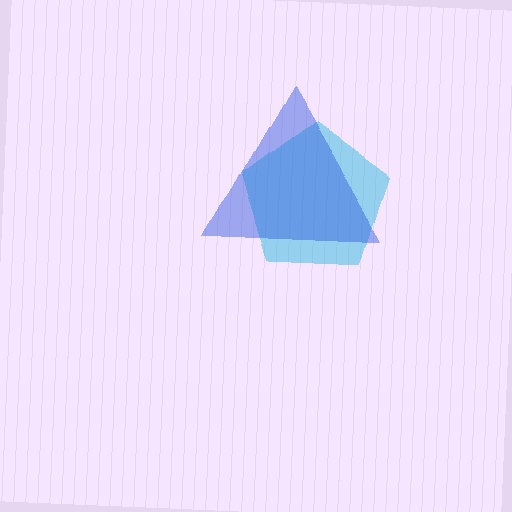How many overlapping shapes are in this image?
There are 2 overlapping shapes in the image.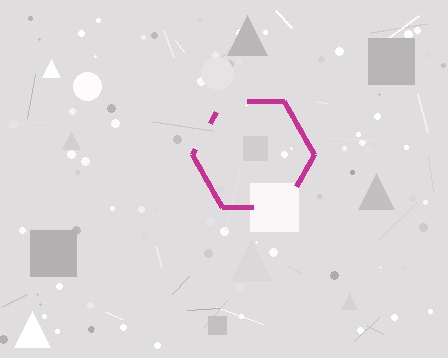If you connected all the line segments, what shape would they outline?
They would outline a hexagon.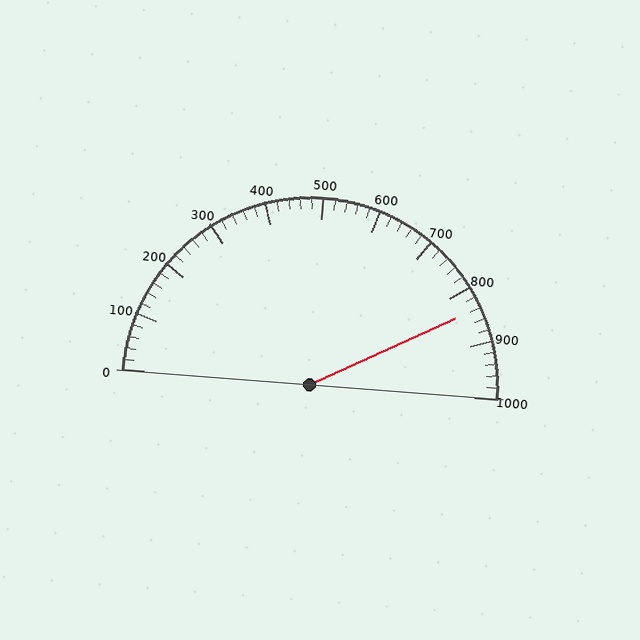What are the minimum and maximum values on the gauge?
The gauge ranges from 0 to 1000.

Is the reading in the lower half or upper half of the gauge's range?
The reading is in the upper half of the range (0 to 1000).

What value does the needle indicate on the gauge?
The needle indicates approximately 840.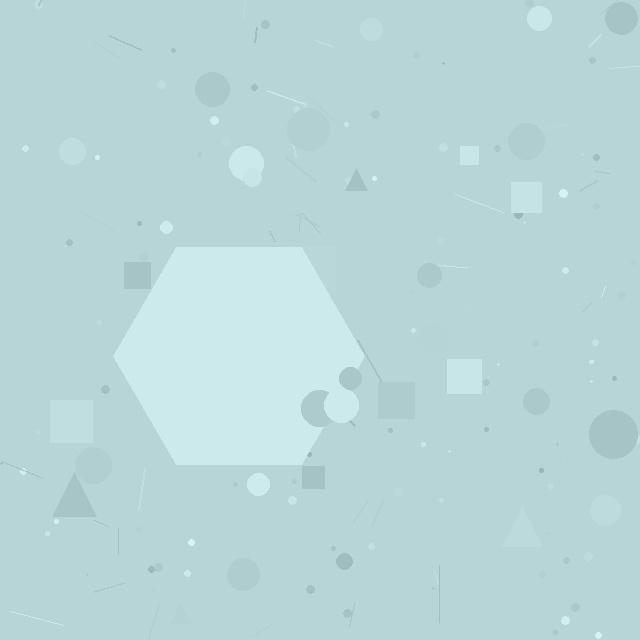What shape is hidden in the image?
A hexagon is hidden in the image.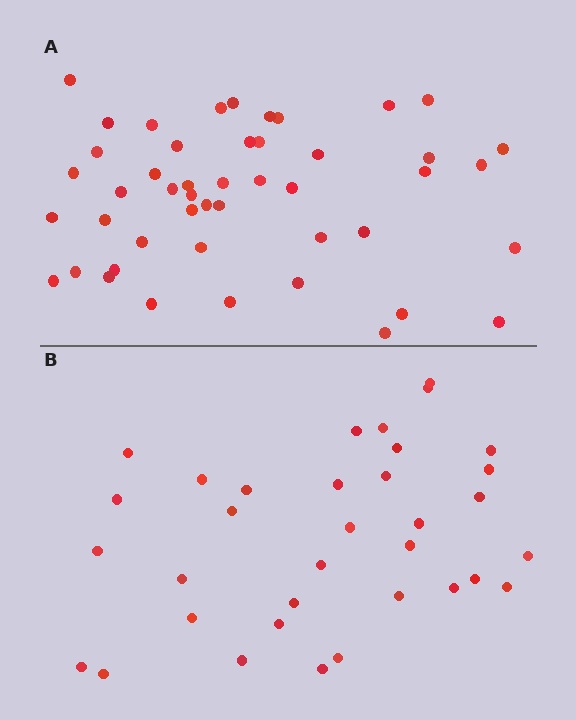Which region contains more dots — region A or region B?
Region A (the top region) has more dots.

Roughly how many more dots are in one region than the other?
Region A has approximately 15 more dots than region B.